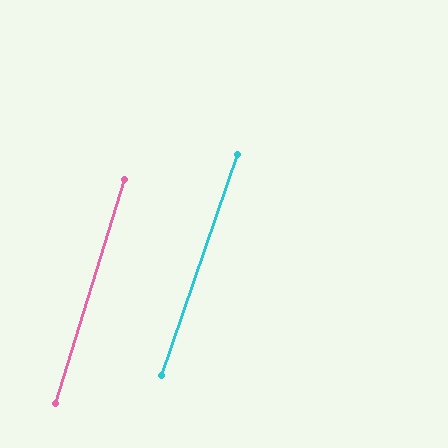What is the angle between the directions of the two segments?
Approximately 2 degrees.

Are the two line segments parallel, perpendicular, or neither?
Parallel — their directions differ by only 1.7°.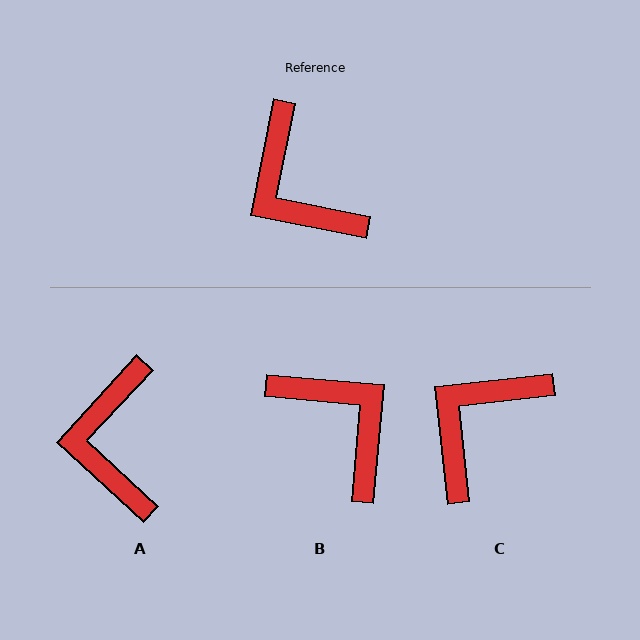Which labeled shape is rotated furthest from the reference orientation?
B, about 174 degrees away.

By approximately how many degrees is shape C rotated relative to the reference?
Approximately 72 degrees clockwise.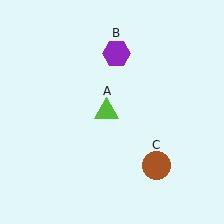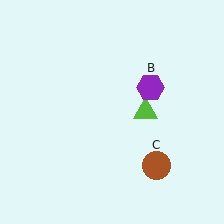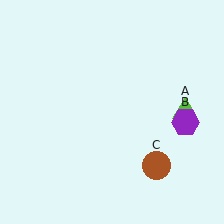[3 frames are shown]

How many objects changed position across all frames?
2 objects changed position: lime triangle (object A), purple hexagon (object B).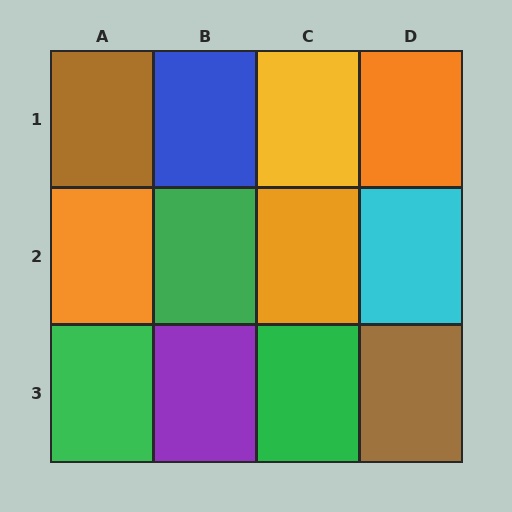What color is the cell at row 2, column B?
Green.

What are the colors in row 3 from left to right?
Green, purple, green, brown.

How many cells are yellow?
1 cell is yellow.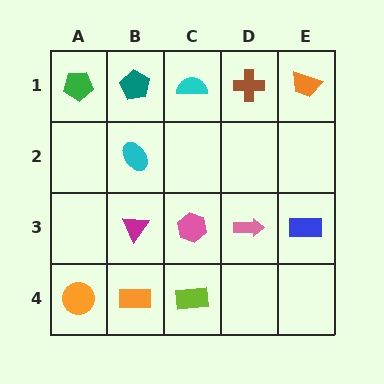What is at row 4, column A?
An orange circle.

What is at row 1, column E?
An orange trapezoid.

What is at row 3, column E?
A blue rectangle.